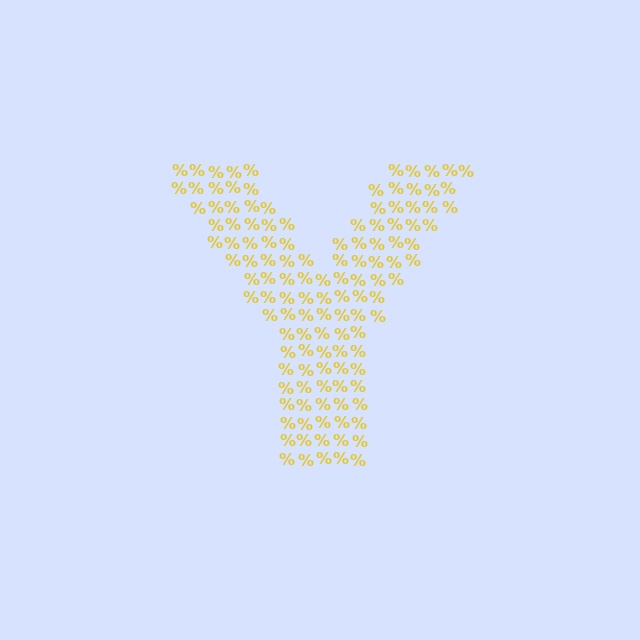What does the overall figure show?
The overall figure shows the letter Y.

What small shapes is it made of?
It is made of small percent signs.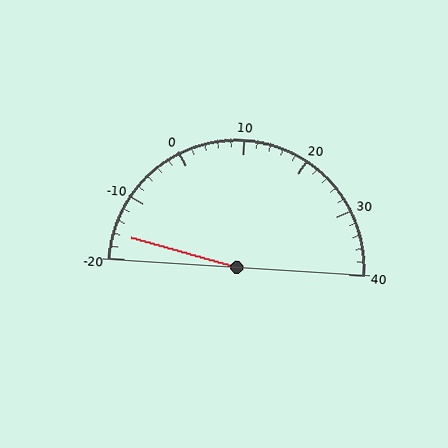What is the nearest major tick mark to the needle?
The nearest major tick mark is -20.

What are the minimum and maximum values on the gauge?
The gauge ranges from -20 to 40.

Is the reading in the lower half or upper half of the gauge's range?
The reading is in the lower half of the range (-20 to 40).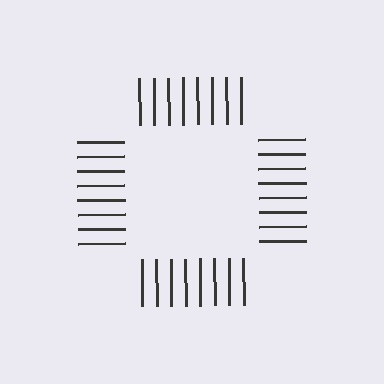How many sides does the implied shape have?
4 sides — the line-ends trace a square.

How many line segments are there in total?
32 — 8 along each of the 4 edges.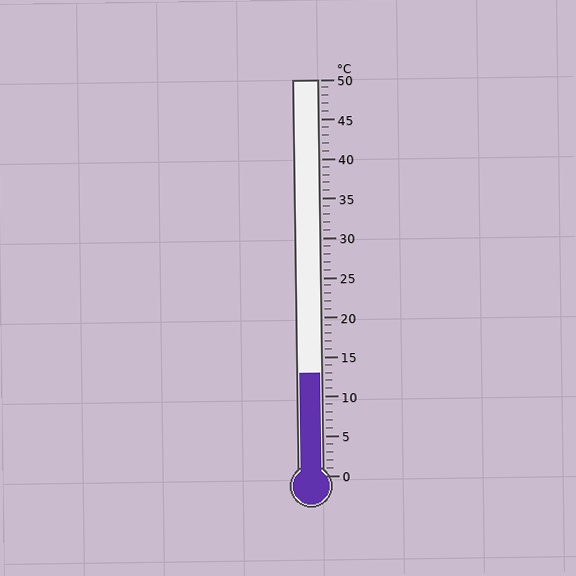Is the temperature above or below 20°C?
The temperature is below 20°C.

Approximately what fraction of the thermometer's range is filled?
The thermometer is filled to approximately 25% of its range.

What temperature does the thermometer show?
The thermometer shows approximately 13°C.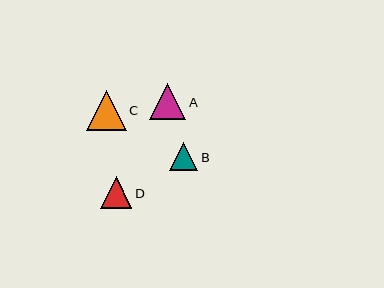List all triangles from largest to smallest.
From largest to smallest: C, A, D, B.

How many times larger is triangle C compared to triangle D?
Triangle C is approximately 1.3 times the size of triangle D.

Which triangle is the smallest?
Triangle B is the smallest with a size of approximately 28 pixels.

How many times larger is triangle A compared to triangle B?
Triangle A is approximately 1.3 times the size of triangle B.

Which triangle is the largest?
Triangle C is the largest with a size of approximately 39 pixels.